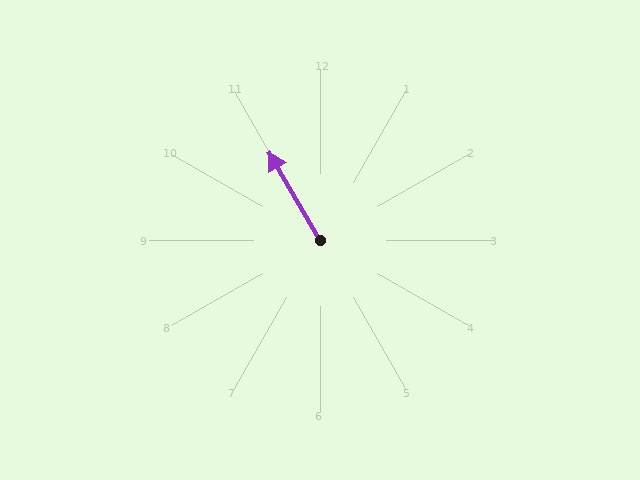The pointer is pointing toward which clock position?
Roughly 11 o'clock.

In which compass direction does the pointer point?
Northwest.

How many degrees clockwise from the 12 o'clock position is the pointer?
Approximately 330 degrees.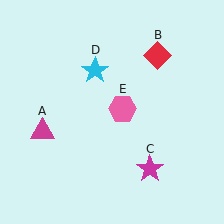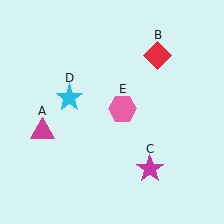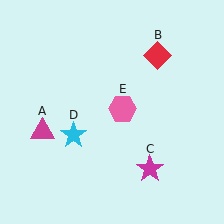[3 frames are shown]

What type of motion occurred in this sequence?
The cyan star (object D) rotated counterclockwise around the center of the scene.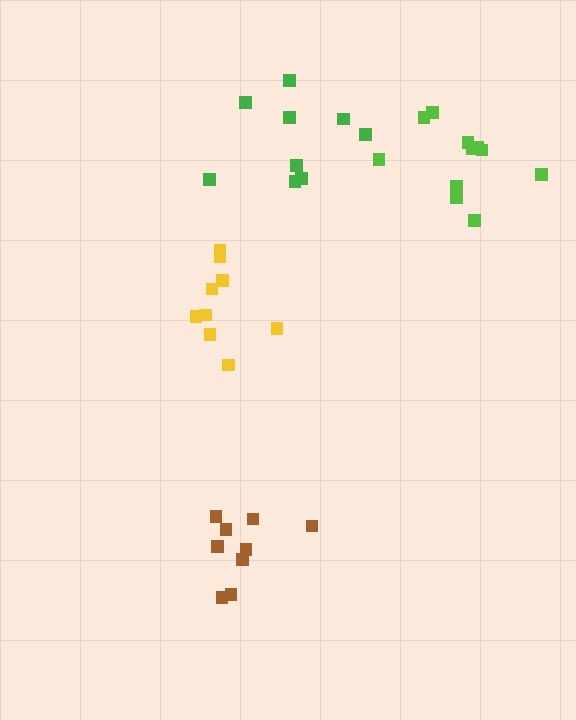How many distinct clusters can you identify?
There are 4 distinct clusters.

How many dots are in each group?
Group 1: 9 dots, Group 2: 9 dots, Group 3: 11 dots, Group 4: 9 dots (38 total).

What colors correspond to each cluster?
The clusters are colored: green, yellow, lime, brown.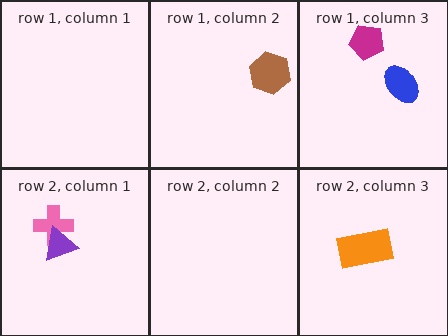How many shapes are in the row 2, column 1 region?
2.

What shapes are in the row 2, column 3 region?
The orange rectangle.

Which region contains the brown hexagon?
The row 1, column 2 region.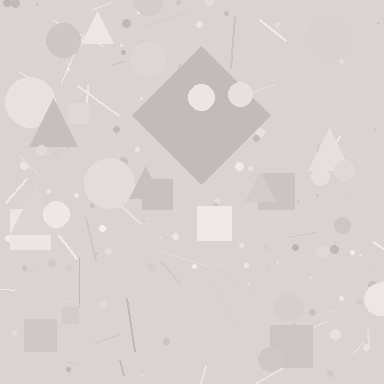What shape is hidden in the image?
A diamond is hidden in the image.